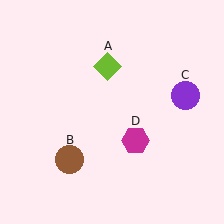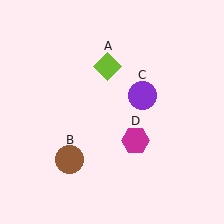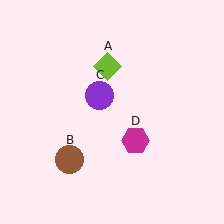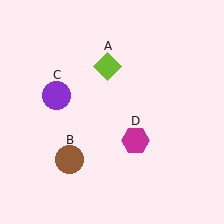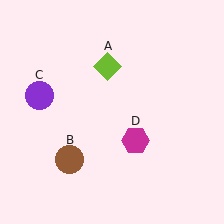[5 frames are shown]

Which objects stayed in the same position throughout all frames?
Lime diamond (object A) and brown circle (object B) and magenta hexagon (object D) remained stationary.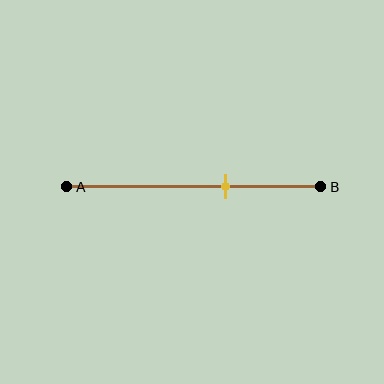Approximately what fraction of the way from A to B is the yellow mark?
The yellow mark is approximately 65% of the way from A to B.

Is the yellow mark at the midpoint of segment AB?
No, the mark is at about 65% from A, not at the 50% midpoint.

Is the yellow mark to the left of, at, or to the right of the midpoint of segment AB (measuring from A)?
The yellow mark is to the right of the midpoint of segment AB.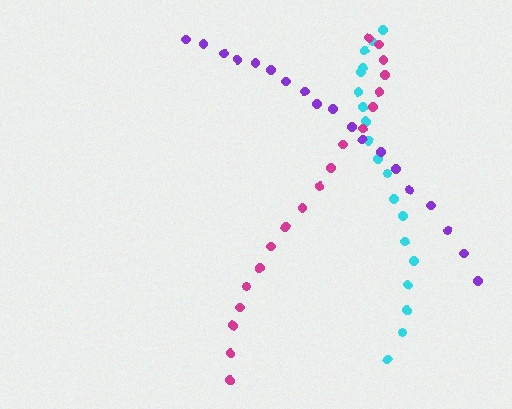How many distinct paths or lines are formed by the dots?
There are 3 distinct paths.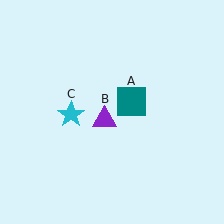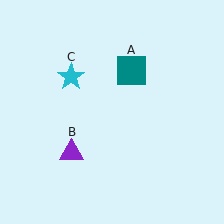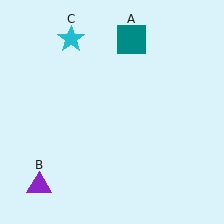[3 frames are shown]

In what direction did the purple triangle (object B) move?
The purple triangle (object B) moved down and to the left.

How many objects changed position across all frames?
3 objects changed position: teal square (object A), purple triangle (object B), cyan star (object C).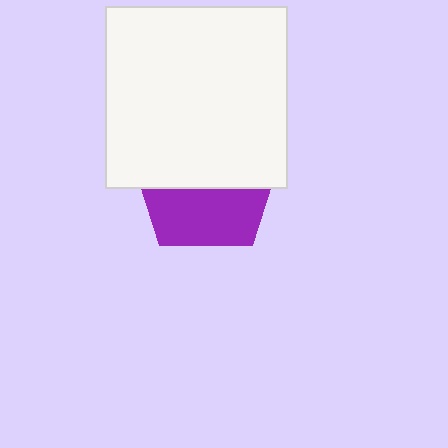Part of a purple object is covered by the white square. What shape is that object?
It is a pentagon.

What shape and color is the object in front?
The object in front is a white square.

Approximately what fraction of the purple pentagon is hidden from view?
Roughly 58% of the purple pentagon is hidden behind the white square.